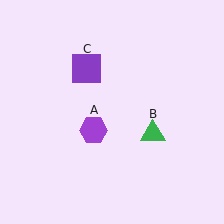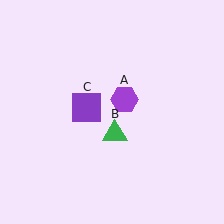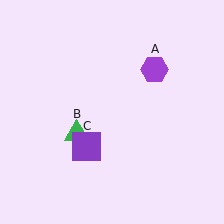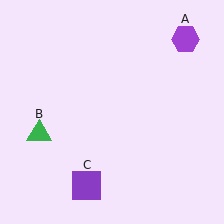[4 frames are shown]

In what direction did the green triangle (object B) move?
The green triangle (object B) moved left.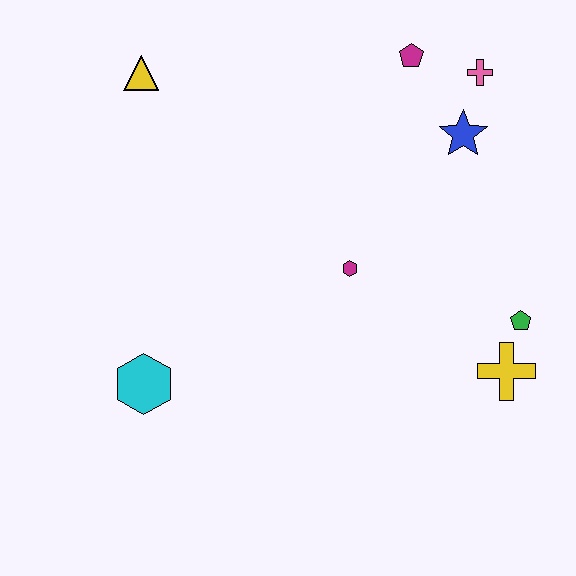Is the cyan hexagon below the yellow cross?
Yes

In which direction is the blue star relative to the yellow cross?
The blue star is above the yellow cross.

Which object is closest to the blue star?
The pink cross is closest to the blue star.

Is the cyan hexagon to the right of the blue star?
No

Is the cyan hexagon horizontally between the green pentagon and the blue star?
No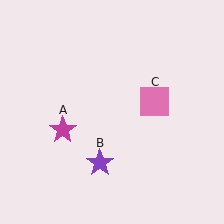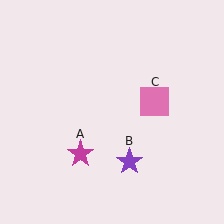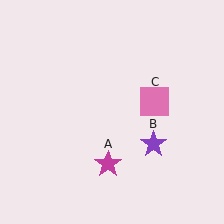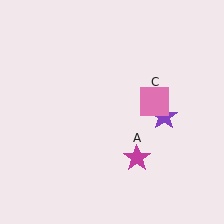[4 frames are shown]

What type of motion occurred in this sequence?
The magenta star (object A), purple star (object B) rotated counterclockwise around the center of the scene.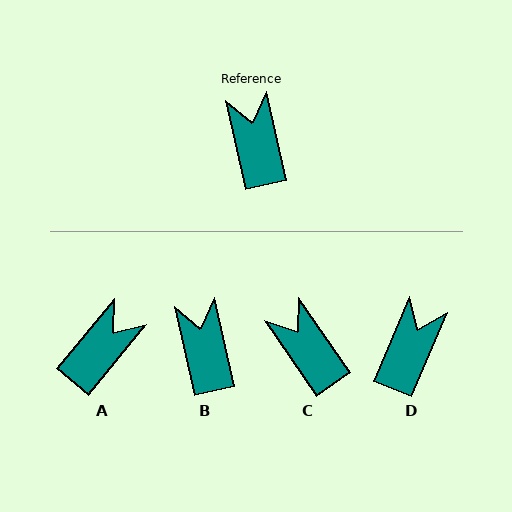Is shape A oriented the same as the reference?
No, it is off by about 52 degrees.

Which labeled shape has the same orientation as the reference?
B.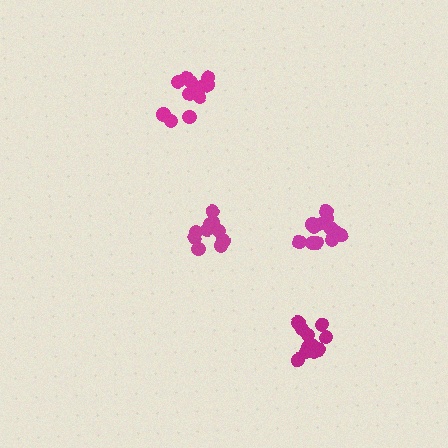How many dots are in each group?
Group 1: 13 dots, Group 2: 10 dots, Group 3: 12 dots, Group 4: 11 dots (46 total).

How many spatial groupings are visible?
There are 4 spatial groupings.